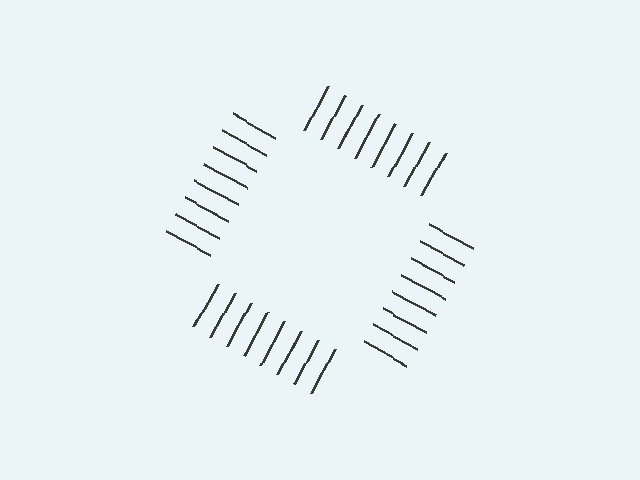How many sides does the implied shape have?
4 sides — the line-ends trace a square.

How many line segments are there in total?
32 — 8 along each of the 4 edges.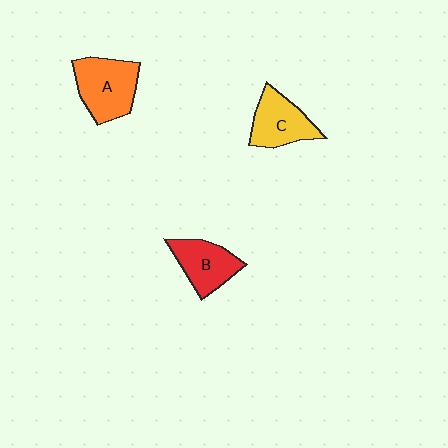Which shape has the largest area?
Shape A (orange).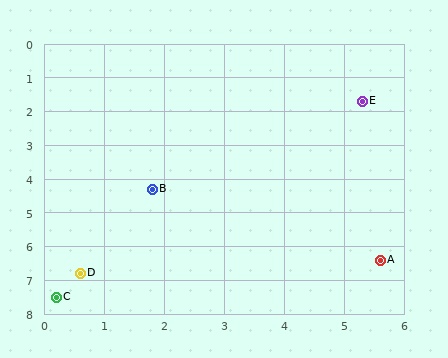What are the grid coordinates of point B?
Point B is at approximately (1.8, 4.3).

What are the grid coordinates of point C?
Point C is at approximately (0.2, 7.5).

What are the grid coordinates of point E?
Point E is at approximately (5.3, 1.7).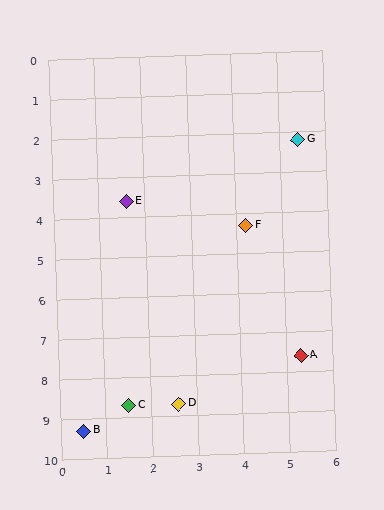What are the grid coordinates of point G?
Point G is at approximately (5.4, 2.2).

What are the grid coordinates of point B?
Point B is at approximately (0.5, 9.3).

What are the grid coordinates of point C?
Point C is at approximately (1.5, 8.7).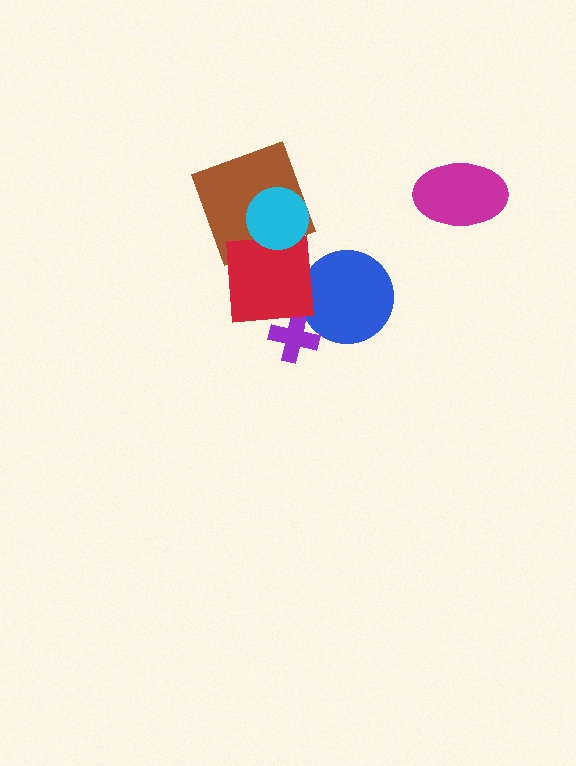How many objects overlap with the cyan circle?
2 objects overlap with the cyan circle.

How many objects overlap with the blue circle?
0 objects overlap with the blue circle.